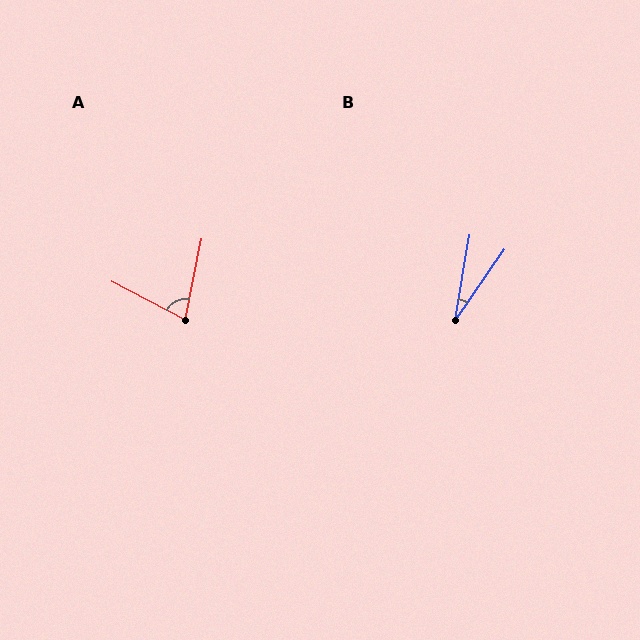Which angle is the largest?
A, at approximately 74 degrees.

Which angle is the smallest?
B, at approximately 25 degrees.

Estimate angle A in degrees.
Approximately 74 degrees.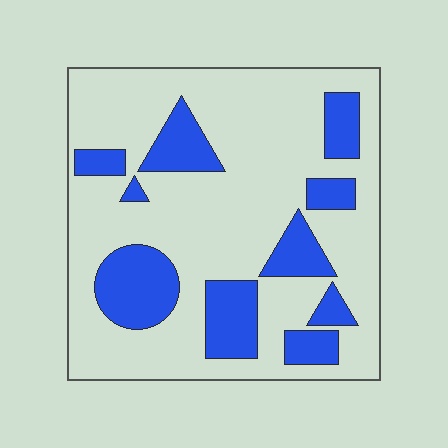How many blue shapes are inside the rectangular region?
10.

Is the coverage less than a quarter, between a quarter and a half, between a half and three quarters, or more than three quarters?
Between a quarter and a half.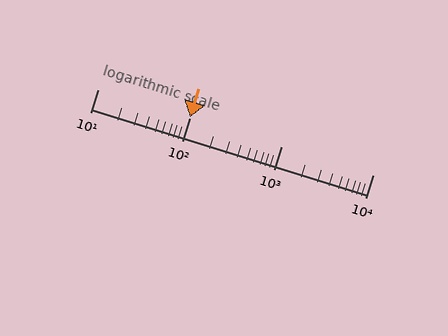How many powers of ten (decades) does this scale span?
The scale spans 3 decades, from 10 to 10000.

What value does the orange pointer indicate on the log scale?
The pointer indicates approximately 100.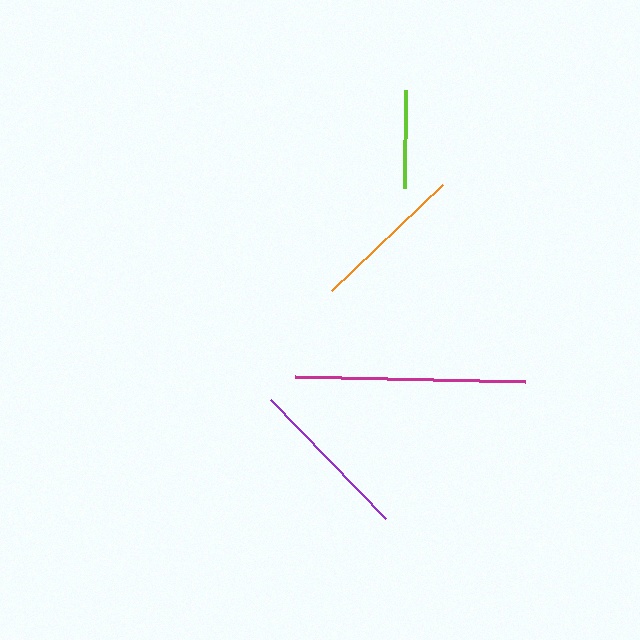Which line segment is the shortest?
The lime line is the shortest at approximately 98 pixels.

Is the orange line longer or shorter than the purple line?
The purple line is longer than the orange line.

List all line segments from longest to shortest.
From longest to shortest: magenta, purple, orange, lime.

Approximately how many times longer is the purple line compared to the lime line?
The purple line is approximately 1.7 times the length of the lime line.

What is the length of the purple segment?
The purple segment is approximately 165 pixels long.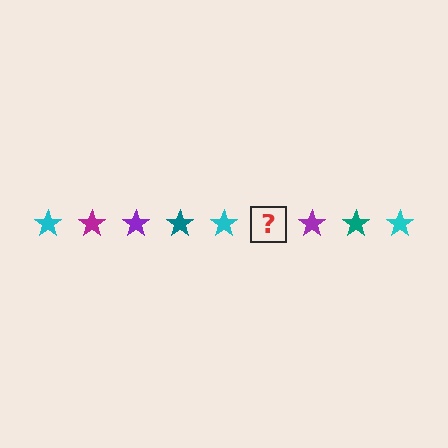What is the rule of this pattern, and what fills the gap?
The rule is that the pattern cycles through cyan, magenta, purple, teal stars. The gap should be filled with a magenta star.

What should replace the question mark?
The question mark should be replaced with a magenta star.